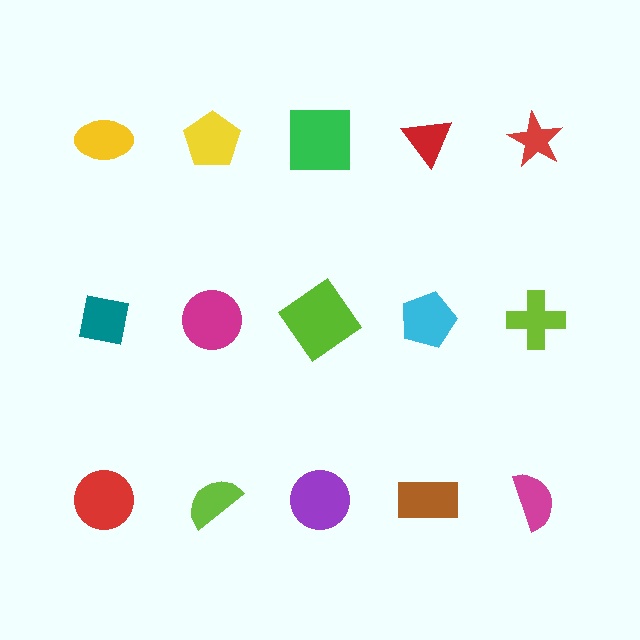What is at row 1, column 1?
A yellow ellipse.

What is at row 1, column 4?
A red triangle.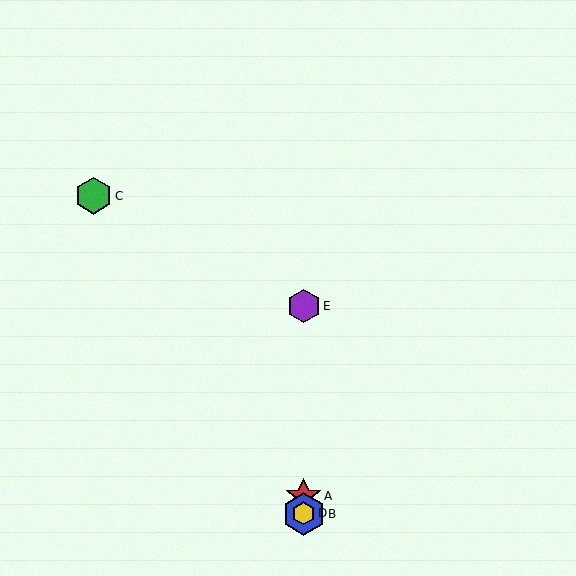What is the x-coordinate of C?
Object C is at x≈94.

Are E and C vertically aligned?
No, E is at x≈304 and C is at x≈94.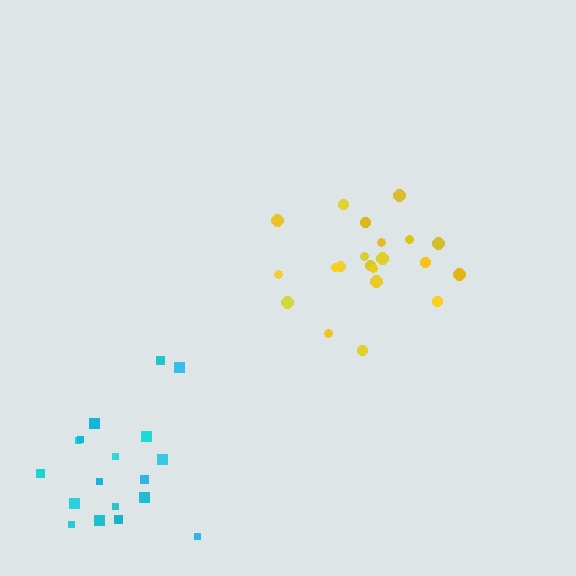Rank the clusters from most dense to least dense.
yellow, cyan.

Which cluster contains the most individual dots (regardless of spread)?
Yellow (21).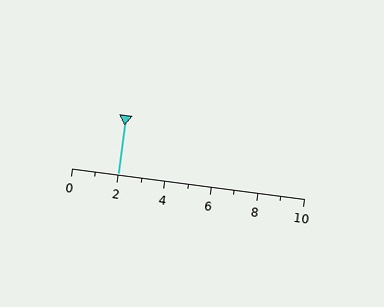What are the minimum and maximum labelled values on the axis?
The axis runs from 0 to 10.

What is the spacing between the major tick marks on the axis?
The major ticks are spaced 2 apart.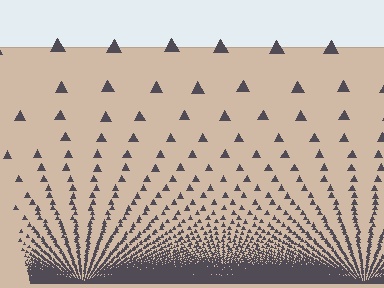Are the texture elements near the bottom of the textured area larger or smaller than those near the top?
Smaller. The gradient is inverted — elements near the bottom are smaller and denser.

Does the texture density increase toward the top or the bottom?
Density increases toward the bottom.